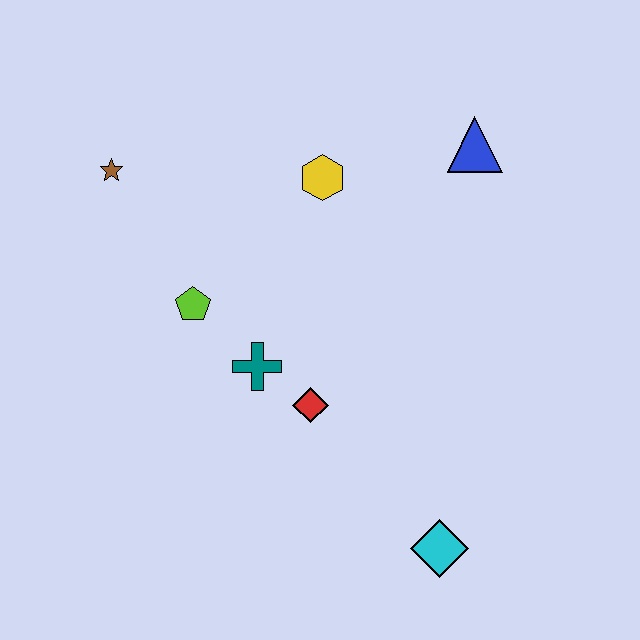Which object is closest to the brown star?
The lime pentagon is closest to the brown star.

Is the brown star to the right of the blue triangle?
No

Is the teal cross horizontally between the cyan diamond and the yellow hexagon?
No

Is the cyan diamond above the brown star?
No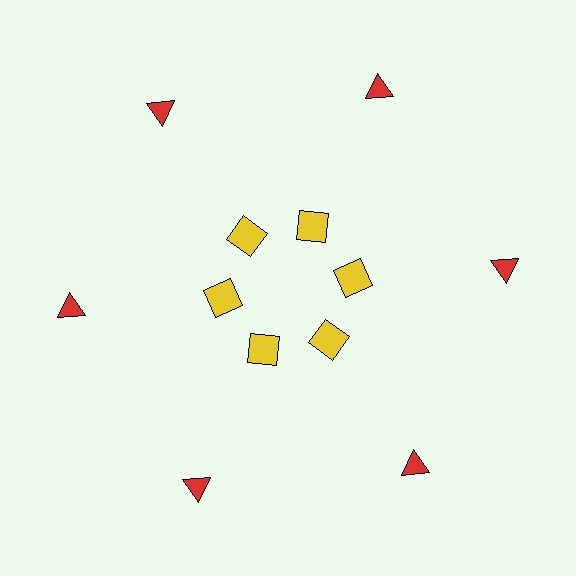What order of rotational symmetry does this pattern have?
This pattern has 6-fold rotational symmetry.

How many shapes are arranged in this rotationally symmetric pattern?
There are 12 shapes, arranged in 6 groups of 2.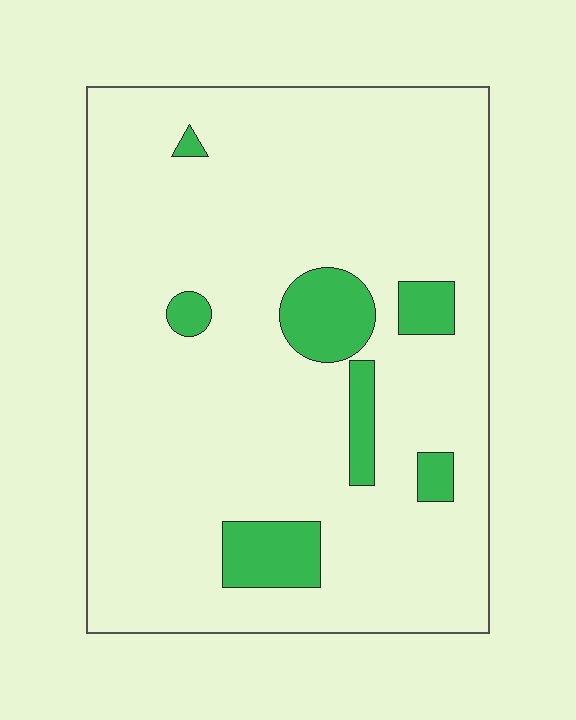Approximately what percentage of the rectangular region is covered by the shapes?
Approximately 10%.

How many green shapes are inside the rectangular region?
7.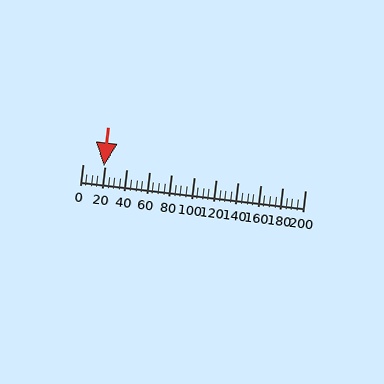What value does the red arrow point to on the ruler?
The red arrow points to approximately 19.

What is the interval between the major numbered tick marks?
The major tick marks are spaced 20 units apart.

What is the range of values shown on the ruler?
The ruler shows values from 0 to 200.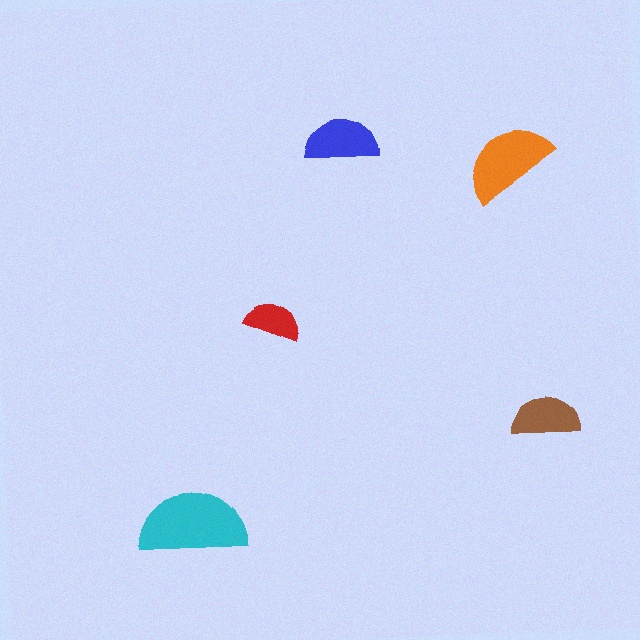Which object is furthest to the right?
The brown semicircle is rightmost.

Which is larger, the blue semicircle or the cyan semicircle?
The cyan one.